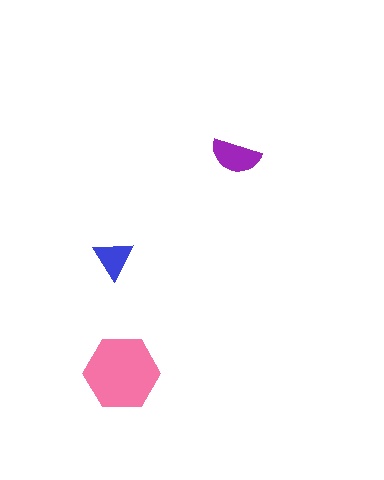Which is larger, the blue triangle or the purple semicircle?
The purple semicircle.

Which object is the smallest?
The blue triangle.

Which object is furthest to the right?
The purple semicircle is rightmost.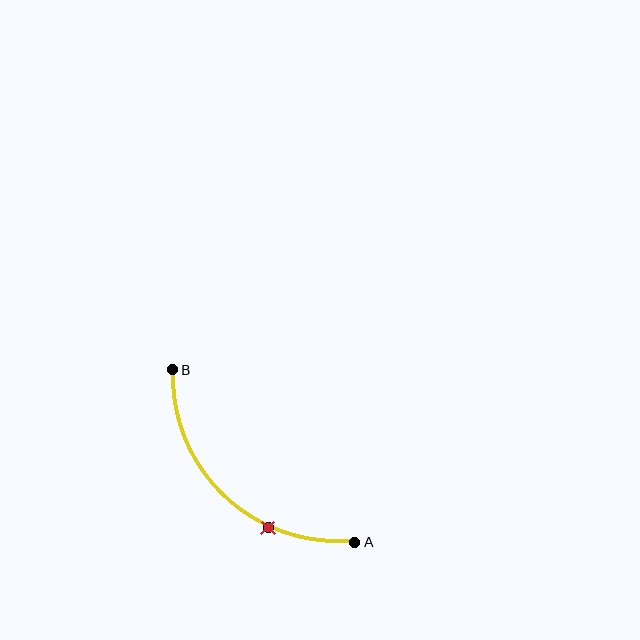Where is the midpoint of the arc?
The arc midpoint is the point on the curve farthest from the straight line joining A and B. It sits below and to the left of that line.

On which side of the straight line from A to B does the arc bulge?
The arc bulges below and to the left of the straight line connecting A and B.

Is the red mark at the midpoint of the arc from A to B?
No. The red mark lies on the arc but is closer to endpoint A. The arc midpoint would be at the point on the curve equidistant along the arc from both A and B.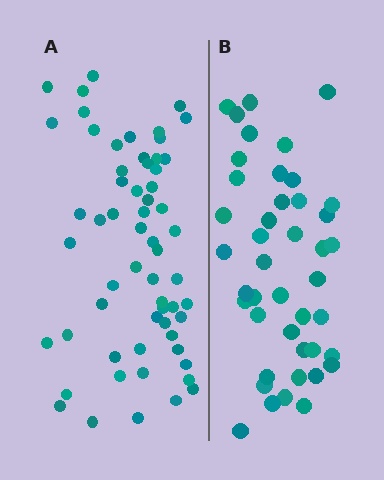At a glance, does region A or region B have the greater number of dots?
Region A (the left region) has more dots.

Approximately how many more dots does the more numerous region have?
Region A has approximately 15 more dots than region B.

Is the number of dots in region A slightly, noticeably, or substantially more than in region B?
Region A has noticeably more, but not dramatically so. The ratio is roughly 1.4 to 1.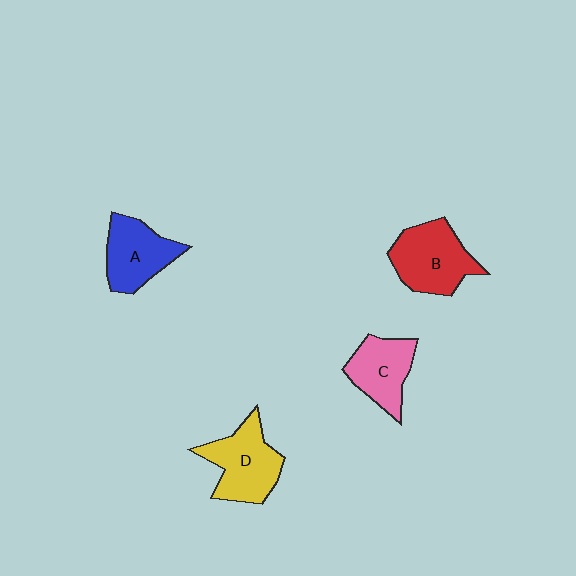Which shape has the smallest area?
Shape C (pink).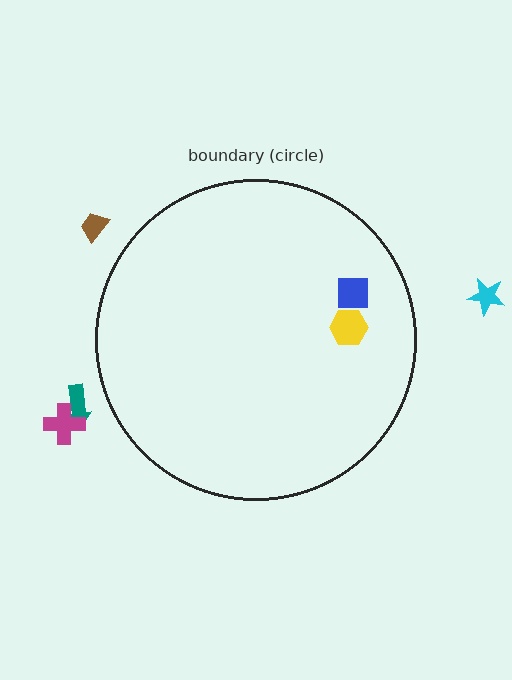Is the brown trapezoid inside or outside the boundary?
Outside.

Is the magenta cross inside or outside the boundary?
Outside.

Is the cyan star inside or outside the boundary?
Outside.